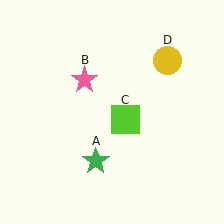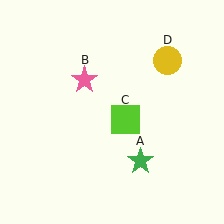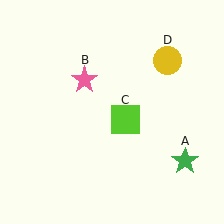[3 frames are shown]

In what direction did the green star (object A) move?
The green star (object A) moved right.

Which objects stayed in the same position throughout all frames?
Pink star (object B) and lime square (object C) and yellow circle (object D) remained stationary.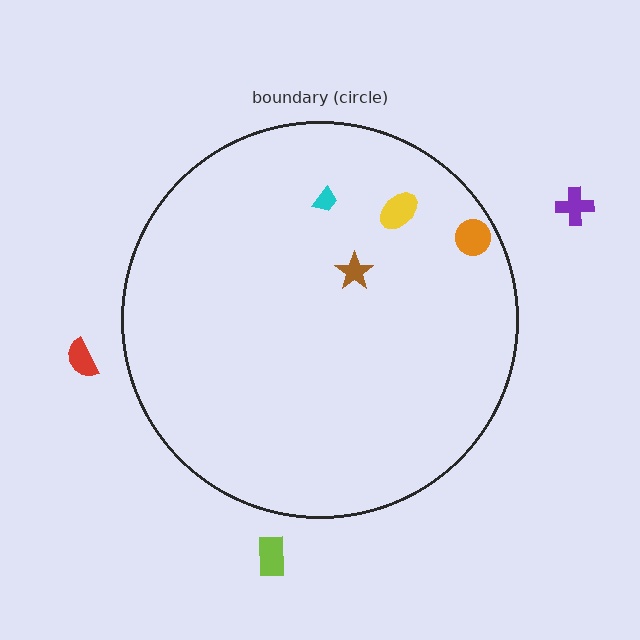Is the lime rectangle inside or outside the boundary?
Outside.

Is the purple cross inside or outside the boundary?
Outside.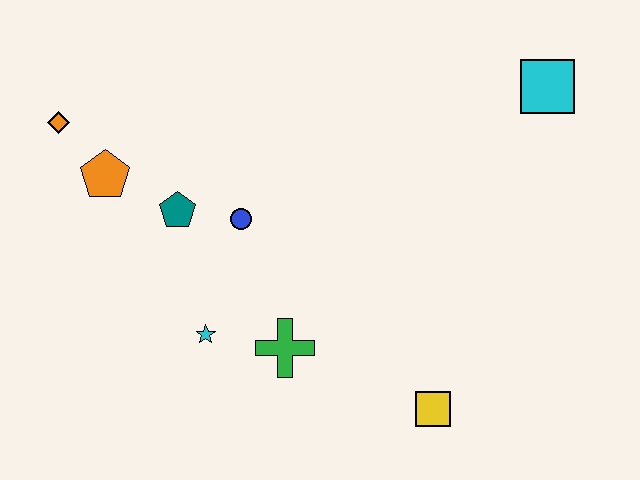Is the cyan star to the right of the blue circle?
No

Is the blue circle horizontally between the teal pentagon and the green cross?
Yes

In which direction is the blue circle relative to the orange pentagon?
The blue circle is to the right of the orange pentagon.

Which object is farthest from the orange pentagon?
The cyan square is farthest from the orange pentagon.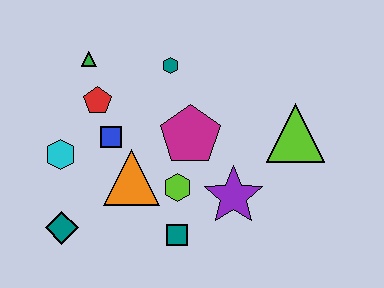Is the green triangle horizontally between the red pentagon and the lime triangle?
No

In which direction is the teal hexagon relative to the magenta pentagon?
The teal hexagon is above the magenta pentagon.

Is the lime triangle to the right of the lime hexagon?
Yes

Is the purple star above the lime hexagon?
No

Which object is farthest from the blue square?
The lime triangle is farthest from the blue square.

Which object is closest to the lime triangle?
The purple star is closest to the lime triangle.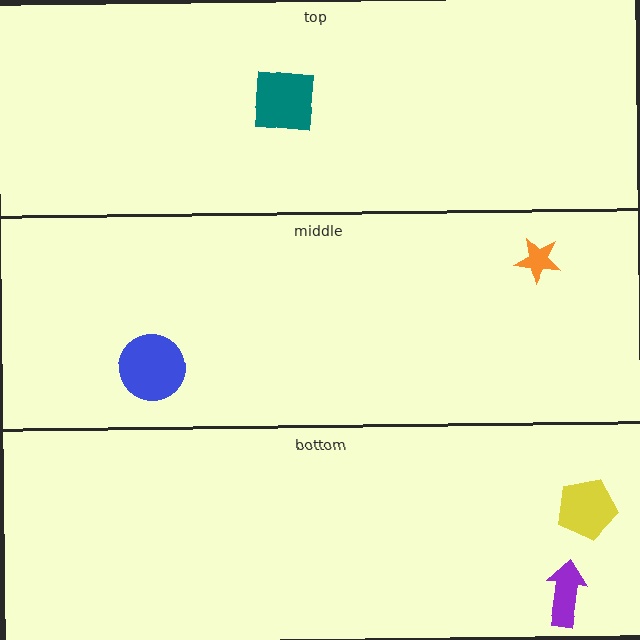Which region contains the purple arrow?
The bottom region.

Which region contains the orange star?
The middle region.